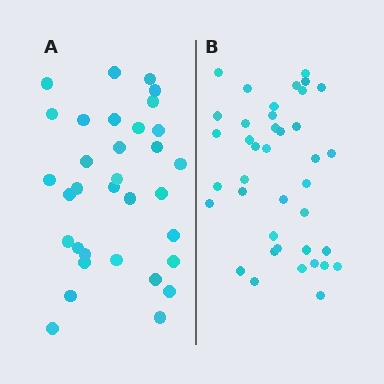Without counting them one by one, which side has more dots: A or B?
Region B (the right region) has more dots.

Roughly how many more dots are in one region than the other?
Region B has about 6 more dots than region A.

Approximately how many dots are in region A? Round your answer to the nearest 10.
About 30 dots. (The exact count is 33, which rounds to 30.)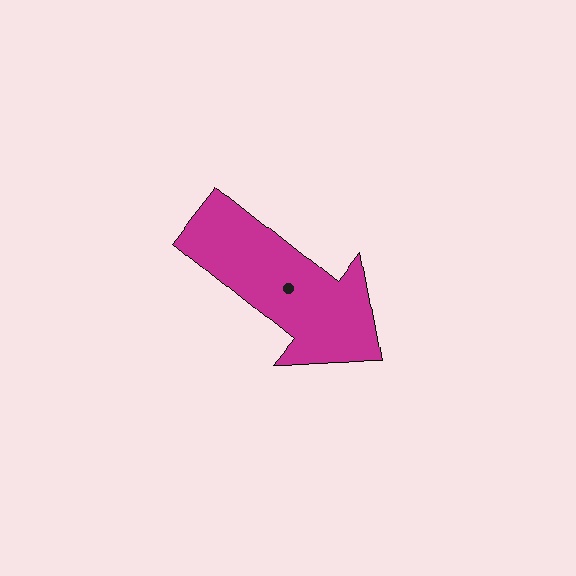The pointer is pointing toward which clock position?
Roughly 4 o'clock.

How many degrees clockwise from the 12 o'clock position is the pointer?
Approximately 129 degrees.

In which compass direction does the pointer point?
Southeast.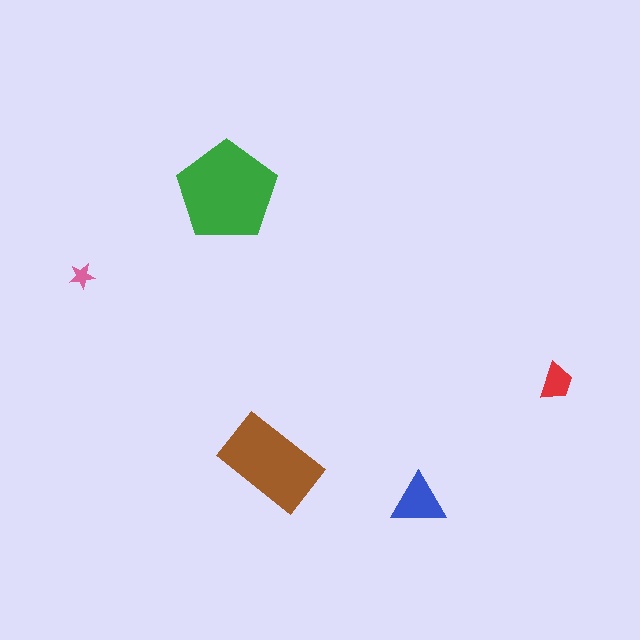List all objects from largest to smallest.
The green pentagon, the brown rectangle, the blue triangle, the red trapezoid, the pink star.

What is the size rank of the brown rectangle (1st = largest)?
2nd.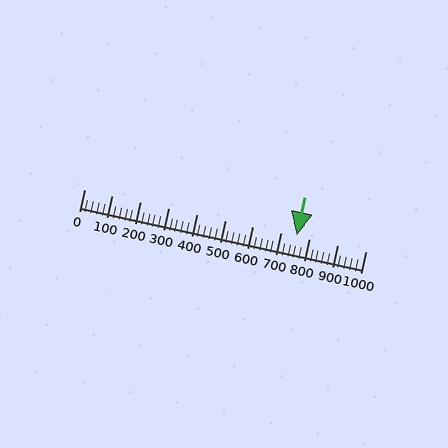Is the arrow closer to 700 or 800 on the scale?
The arrow is closer to 800.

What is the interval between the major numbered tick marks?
The major tick marks are spaced 100 units apart.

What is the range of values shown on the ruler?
The ruler shows values from 0 to 1000.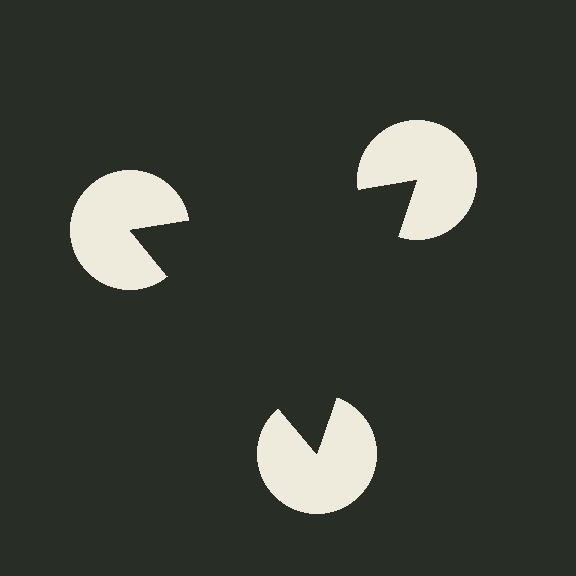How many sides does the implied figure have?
3 sides.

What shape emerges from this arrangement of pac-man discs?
An illusory triangle — its edges are inferred from the aligned wedge cuts in the pac-man discs, not physically drawn.